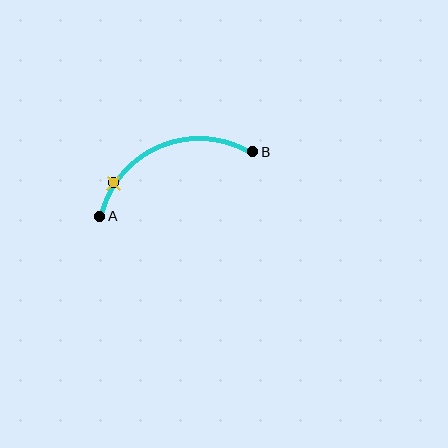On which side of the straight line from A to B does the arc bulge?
The arc bulges above the straight line connecting A and B.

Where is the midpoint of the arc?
The arc midpoint is the point on the curve farthest from the straight line joining A and B. It sits above that line.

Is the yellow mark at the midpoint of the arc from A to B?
No. The yellow mark lies on the arc but is closer to endpoint A. The arc midpoint would be at the point on the curve equidistant along the arc from both A and B.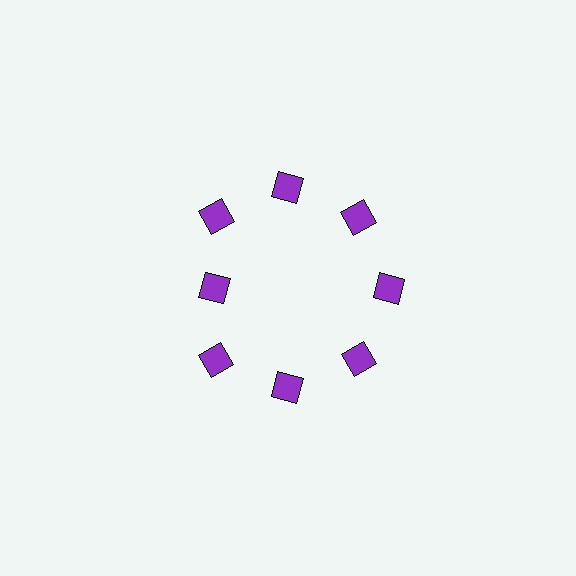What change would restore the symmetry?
The symmetry would be restored by moving it outward, back onto the ring so that all 8 squares sit at equal angles and equal distance from the center.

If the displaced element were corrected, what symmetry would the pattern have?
It would have 8-fold rotational symmetry — the pattern would map onto itself every 45 degrees.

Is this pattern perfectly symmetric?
No. The 8 purple squares are arranged in a ring, but one element near the 9 o'clock position is pulled inward toward the center, breaking the 8-fold rotational symmetry.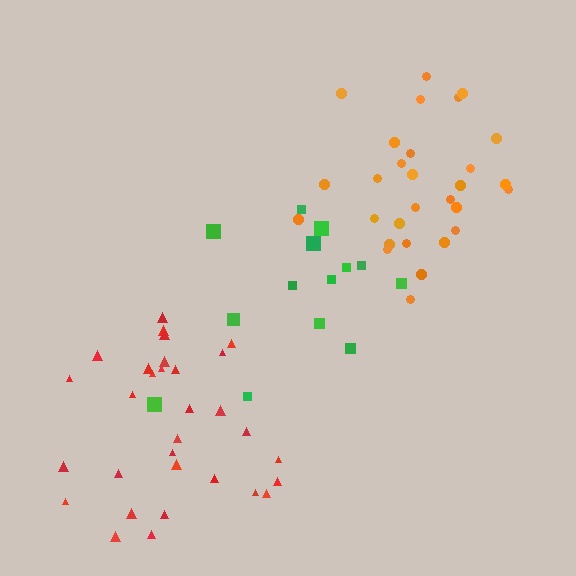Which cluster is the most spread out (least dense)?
Green.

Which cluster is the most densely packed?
Orange.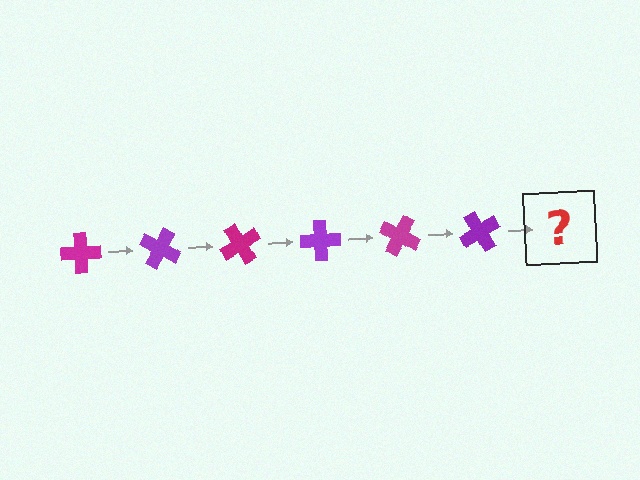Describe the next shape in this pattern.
It should be a magenta cross, rotated 180 degrees from the start.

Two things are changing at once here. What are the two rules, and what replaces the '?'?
The two rules are that it rotates 30 degrees each step and the color cycles through magenta and purple. The '?' should be a magenta cross, rotated 180 degrees from the start.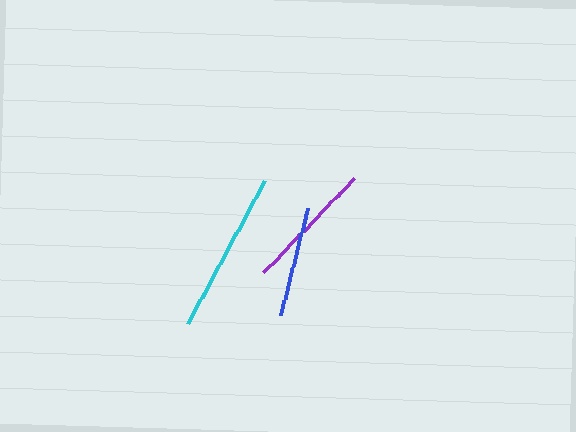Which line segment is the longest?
The cyan line is the longest at approximately 163 pixels.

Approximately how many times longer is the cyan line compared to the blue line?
The cyan line is approximately 1.5 times the length of the blue line.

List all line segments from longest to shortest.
From longest to shortest: cyan, purple, blue.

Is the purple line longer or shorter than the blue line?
The purple line is longer than the blue line.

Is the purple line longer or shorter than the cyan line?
The cyan line is longer than the purple line.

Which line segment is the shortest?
The blue line is the shortest at approximately 111 pixels.